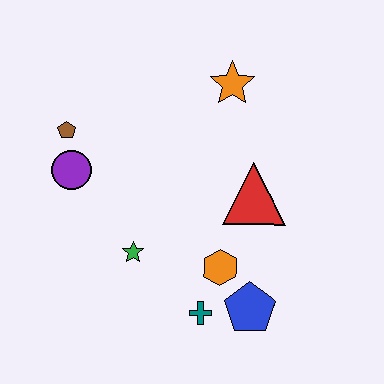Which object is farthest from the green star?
The orange star is farthest from the green star.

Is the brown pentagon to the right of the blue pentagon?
No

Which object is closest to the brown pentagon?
The purple circle is closest to the brown pentagon.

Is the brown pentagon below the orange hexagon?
No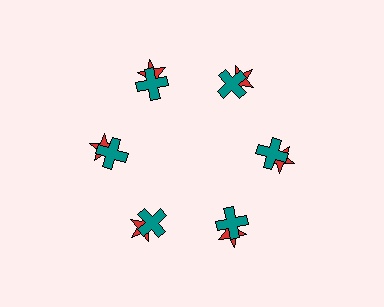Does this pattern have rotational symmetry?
Yes, this pattern has 6-fold rotational symmetry. It looks the same after rotating 60 degrees around the center.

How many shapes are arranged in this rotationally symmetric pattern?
There are 12 shapes, arranged in 6 groups of 2.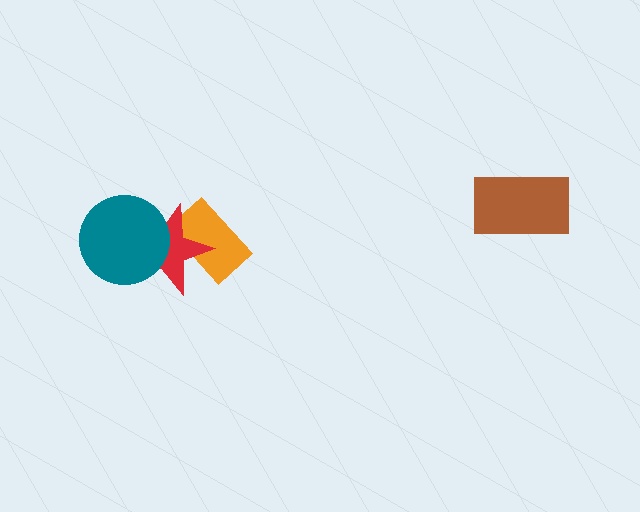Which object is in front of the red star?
The teal circle is in front of the red star.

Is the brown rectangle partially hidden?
No, no other shape covers it.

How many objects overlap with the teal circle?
1 object overlaps with the teal circle.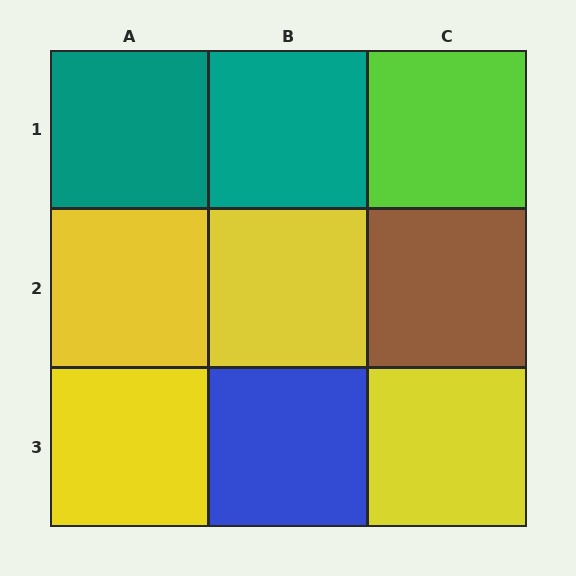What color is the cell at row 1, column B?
Teal.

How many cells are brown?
1 cell is brown.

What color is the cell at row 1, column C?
Lime.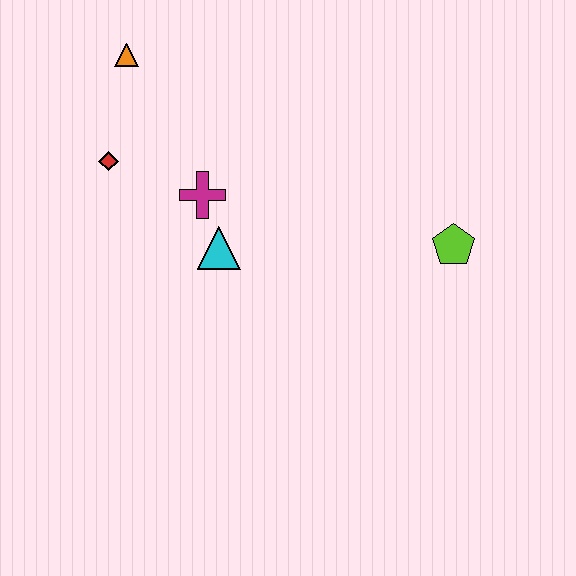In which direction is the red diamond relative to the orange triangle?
The red diamond is below the orange triangle.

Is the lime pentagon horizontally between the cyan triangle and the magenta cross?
No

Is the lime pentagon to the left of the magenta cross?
No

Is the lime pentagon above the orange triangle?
No